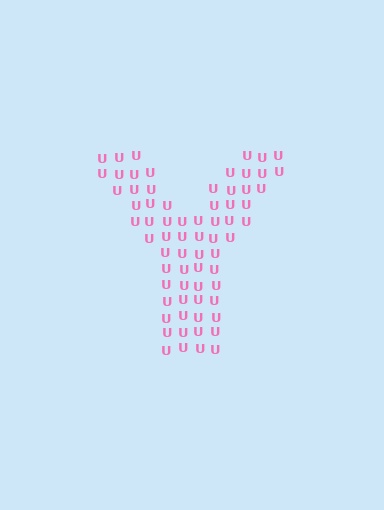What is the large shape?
The large shape is the letter Y.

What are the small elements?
The small elements are letter U's.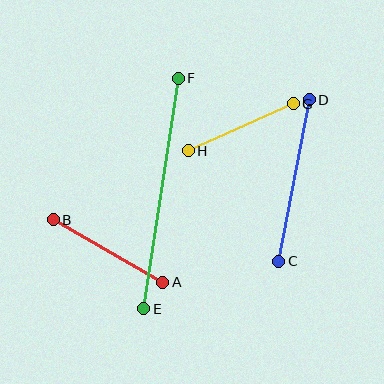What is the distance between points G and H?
The distance is approximately 115 pixels.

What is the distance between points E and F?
The distance is approximately 233 pixels.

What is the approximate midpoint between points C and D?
The midpoint is at approximately (294, 180) pixels.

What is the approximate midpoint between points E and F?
The midpoint is at approximately (161, 194) pixels.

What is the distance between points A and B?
The distance is approximately 126 pixels.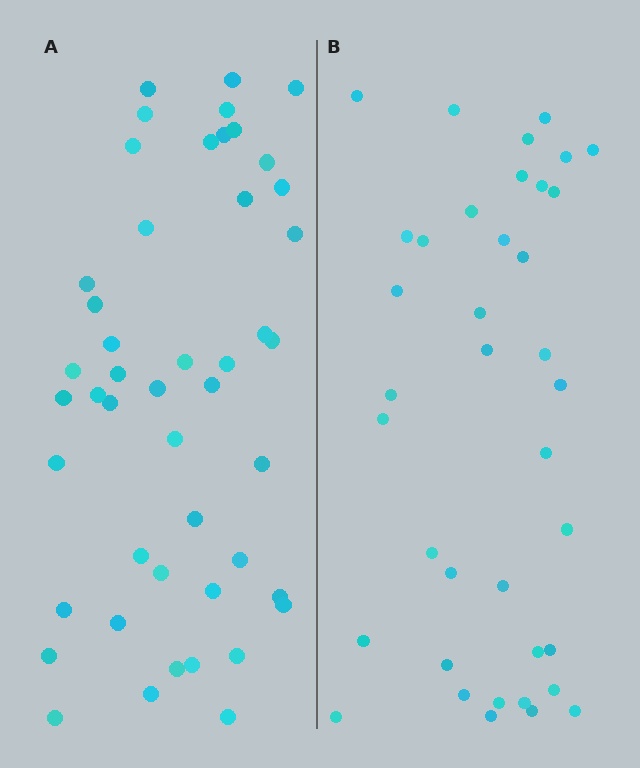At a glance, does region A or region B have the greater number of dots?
Region A (the left region) has more dots.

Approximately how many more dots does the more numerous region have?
Region A has roughly 8 or so more dots than region B.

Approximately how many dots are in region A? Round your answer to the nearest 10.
About 50 dots. (The exact count is 47, which rounds to 50.)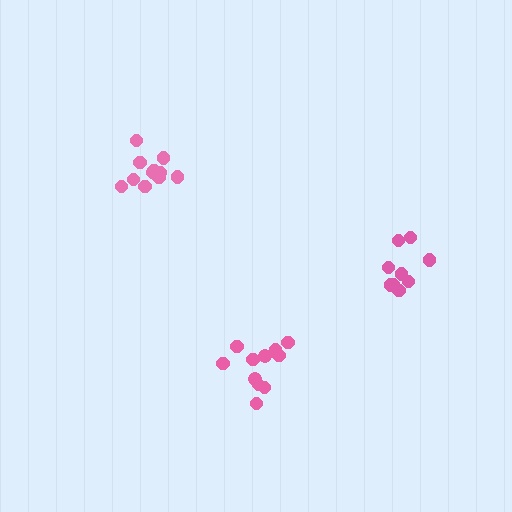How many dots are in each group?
Group 1: 11 dots, Group 2: 12 dots, Group 3: 10 dots (33 total).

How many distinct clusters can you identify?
There are 3 distinct clusters.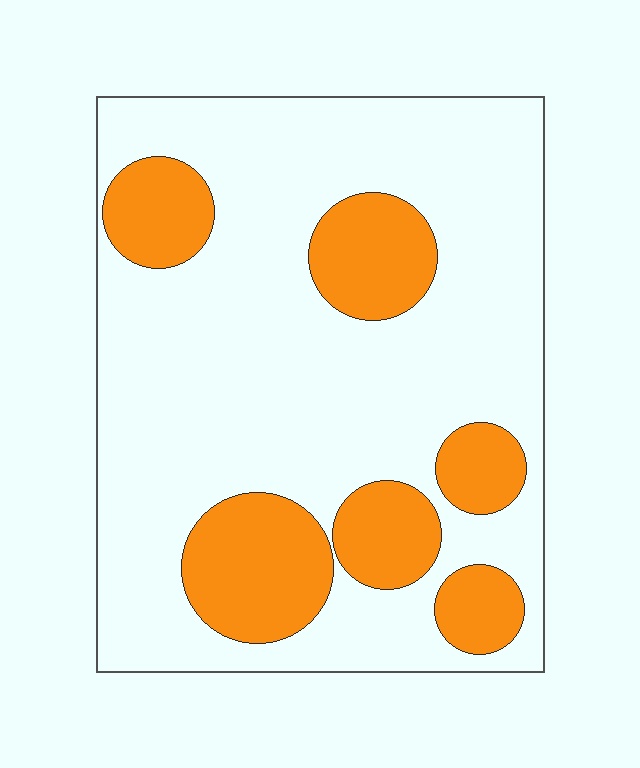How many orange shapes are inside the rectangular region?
6.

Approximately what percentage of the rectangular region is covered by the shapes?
Approximately 25%.